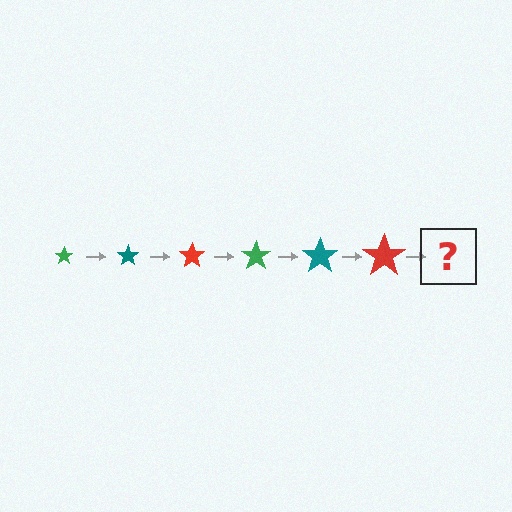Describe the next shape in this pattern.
It should be a green star, larger than the previous one.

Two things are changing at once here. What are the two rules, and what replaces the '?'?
The two rules are that the star grows larger each step and the color cycles through green, teal, and red. The '?' should be a green star, larger than the previous one.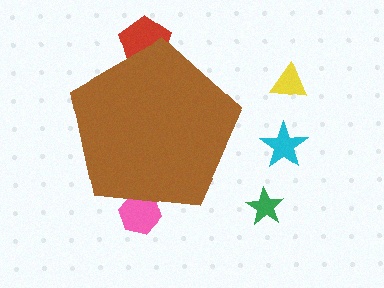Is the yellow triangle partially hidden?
No, the yellow triangle is fully visible.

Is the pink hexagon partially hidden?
Yes, the pink hexagon is partially hidden behind the brown pentagon.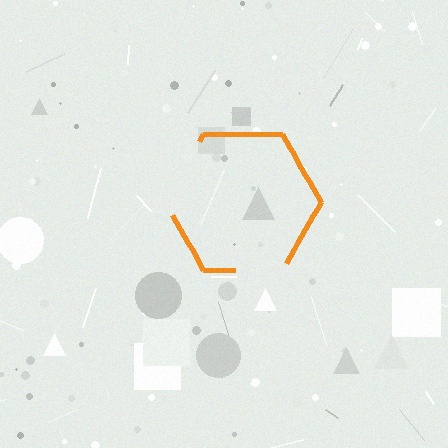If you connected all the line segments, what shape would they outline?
They would outline a hexagon.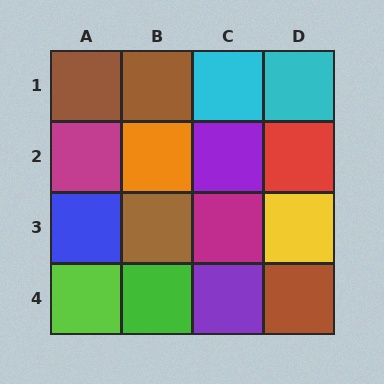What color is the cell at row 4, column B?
Green.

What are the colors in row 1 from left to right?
Brown, brown, cyan, cyan.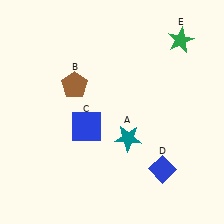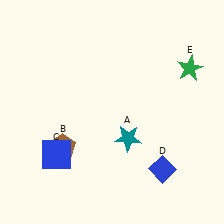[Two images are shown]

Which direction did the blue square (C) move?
The blue square (C) moved left.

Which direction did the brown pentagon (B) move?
The brown pentagon (B) moved down.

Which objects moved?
The objects that moved are: the brown pentagon (B), the blue square (C), the green star (E).